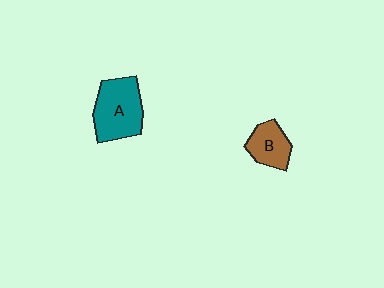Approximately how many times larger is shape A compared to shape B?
Approximately 1.7 times.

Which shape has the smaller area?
Shape B (brown).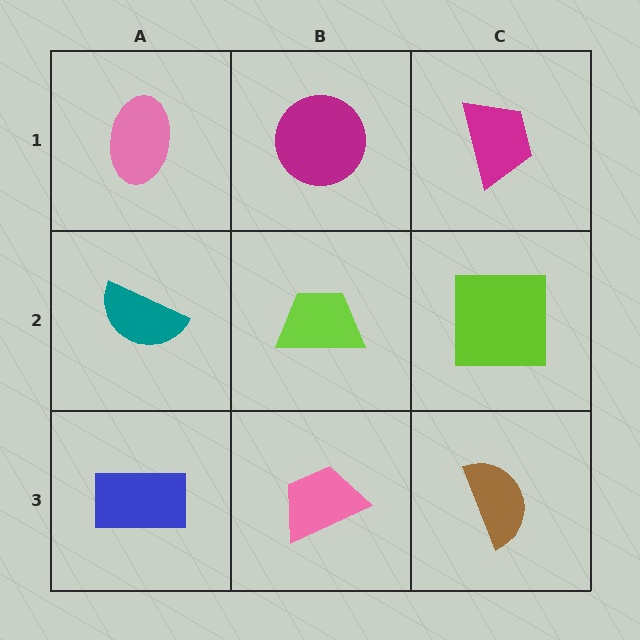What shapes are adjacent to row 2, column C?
A magenta trapezoid (row 1, column C), a brown semicircle (row 3, column C), a lime trapezoid (row 2, column B).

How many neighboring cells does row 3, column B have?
3.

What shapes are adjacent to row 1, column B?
A lime trapezoid (row 2, column B), a pink ellipse (row 1, column A), a magenta trapezoid (row 1, column C).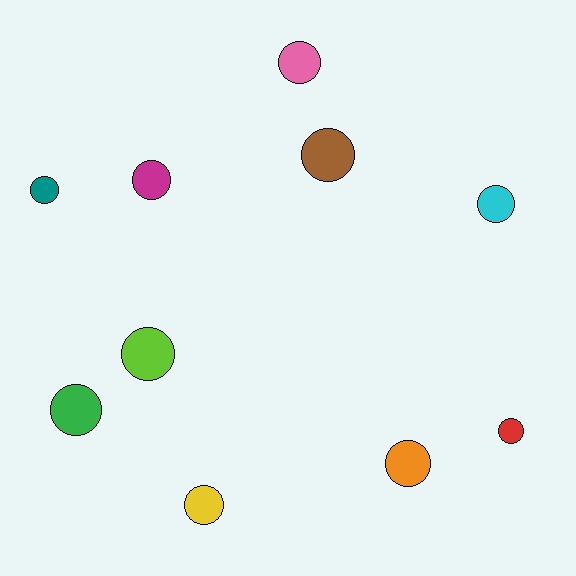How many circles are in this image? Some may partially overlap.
There are 10 circles.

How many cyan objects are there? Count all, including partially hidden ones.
There is 1 cyan object.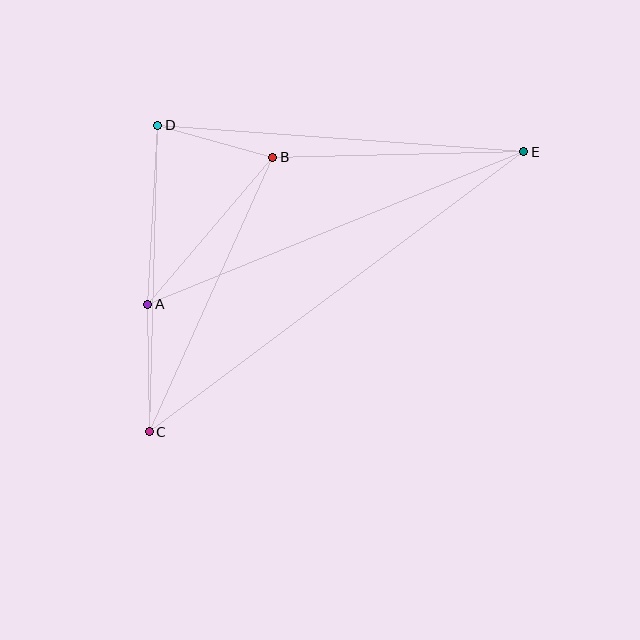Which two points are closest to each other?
Points B and D are closest to each other.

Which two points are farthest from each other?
Points C and E are farthest from each other.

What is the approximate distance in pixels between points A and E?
The distance between A and E is approximately 406 pixels.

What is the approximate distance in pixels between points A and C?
The distance between A and C is approximately 128 pixels.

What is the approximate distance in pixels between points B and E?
The distance between B and E is approximately 251 pixels.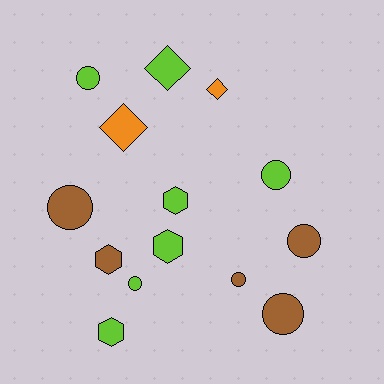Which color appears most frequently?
Lime, with 7 objects.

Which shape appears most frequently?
Circle, with 7 objects.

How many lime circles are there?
There are 3 lime circles.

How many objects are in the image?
There are 14 objects.